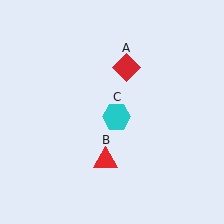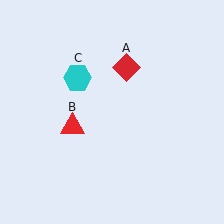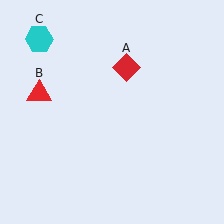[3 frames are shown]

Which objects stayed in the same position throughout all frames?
Red diamond (object A) remained stationary.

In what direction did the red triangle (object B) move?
The red triangle (object B) moved up and to the left.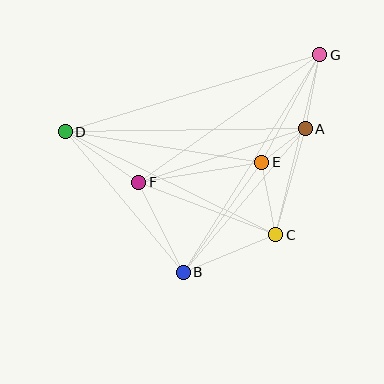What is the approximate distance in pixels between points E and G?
The distance between E and G is approximately 122 pixels.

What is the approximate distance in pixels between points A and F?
The distance between A and F is approximately 175 pixels.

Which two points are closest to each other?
Points A and E are closest to each other.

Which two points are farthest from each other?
Points D and G are farthest from each other.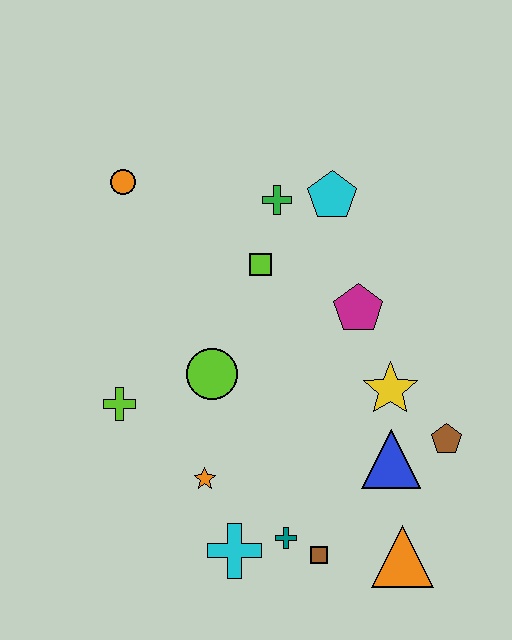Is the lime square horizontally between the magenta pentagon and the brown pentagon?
No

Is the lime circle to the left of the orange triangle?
Yes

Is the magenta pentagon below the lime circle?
No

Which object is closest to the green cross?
The cyan pentagon is closest to the green cross.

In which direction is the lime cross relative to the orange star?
The lime cross is to the left of the orange star.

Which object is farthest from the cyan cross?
The orange circle is farthest from the cyan cross.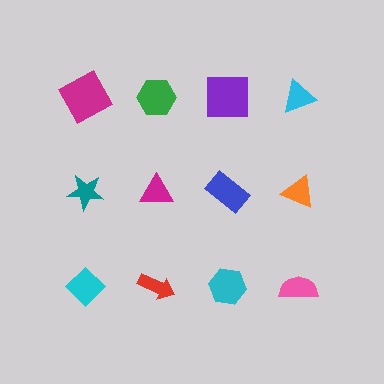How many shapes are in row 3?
4 shapes.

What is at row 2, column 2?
A magenta triangle.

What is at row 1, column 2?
A green hexagon.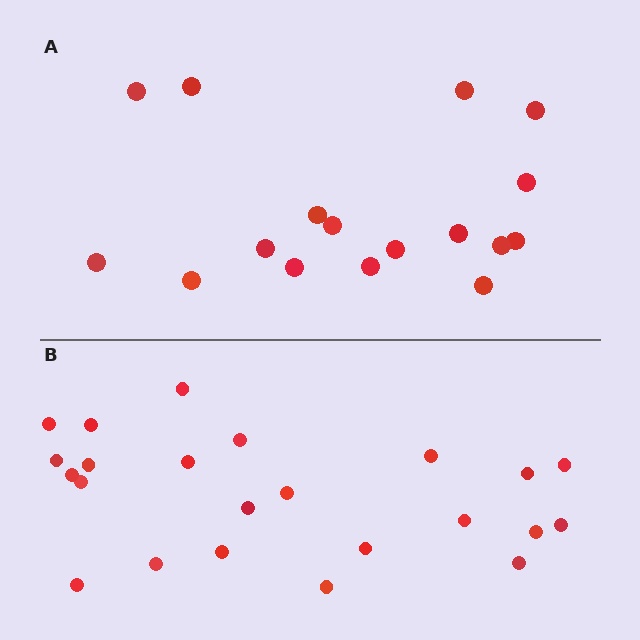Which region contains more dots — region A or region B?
Region B (the bottom region) has more dots.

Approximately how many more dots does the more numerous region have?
Region B has about 6 more dots than region A.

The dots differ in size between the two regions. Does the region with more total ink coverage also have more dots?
No. Region A has more total ink coverage because its dots are larger, but region B actually contains more individual dots. Total area can be misleading — the number of items is what matters here.